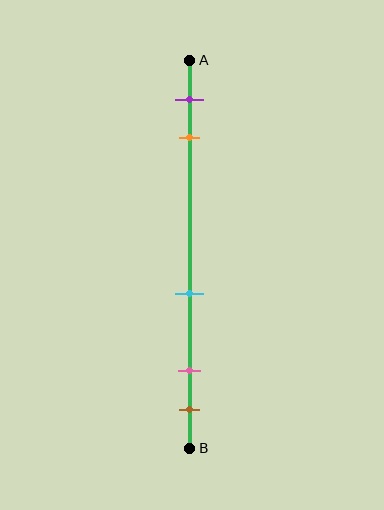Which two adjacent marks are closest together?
The pink and brown marks are the closest adjacent pair.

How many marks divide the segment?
There are 5 marks dividing the segment.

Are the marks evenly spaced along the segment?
No, the marks are not evenly spaced.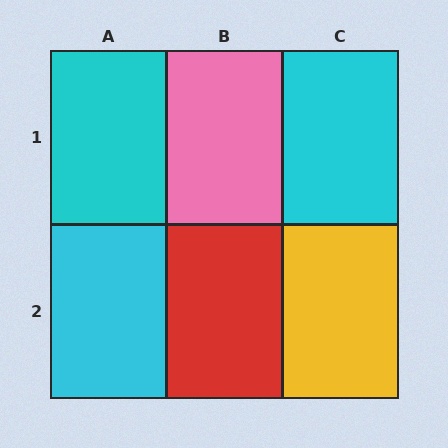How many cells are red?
1 cell is red.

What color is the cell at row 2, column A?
Cyan.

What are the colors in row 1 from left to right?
Cyan, pink, cyan.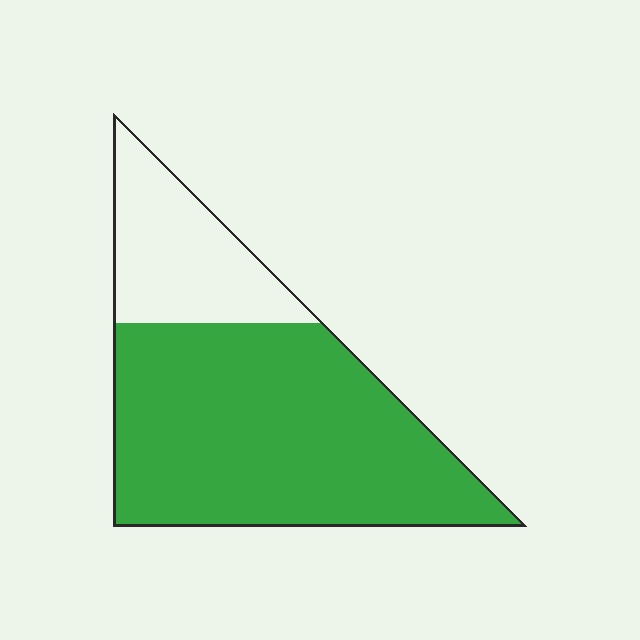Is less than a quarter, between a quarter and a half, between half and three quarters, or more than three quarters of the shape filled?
Between half and three quarters.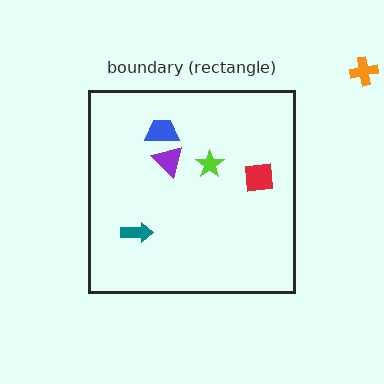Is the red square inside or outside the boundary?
Inside.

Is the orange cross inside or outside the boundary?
Outside.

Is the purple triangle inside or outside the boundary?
Inside.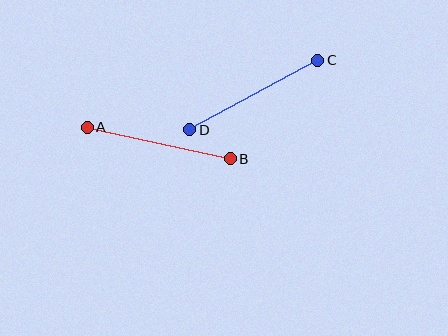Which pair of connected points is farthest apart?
Points A and B are farthest apart.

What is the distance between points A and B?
The distance is approximately 146 pixels.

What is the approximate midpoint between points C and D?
The midpoint is at approximately (254, 95) pixels.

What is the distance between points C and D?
The distance is approximately 146 pixels.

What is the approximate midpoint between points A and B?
The midpoint is at approximately (159, 143) pixels.